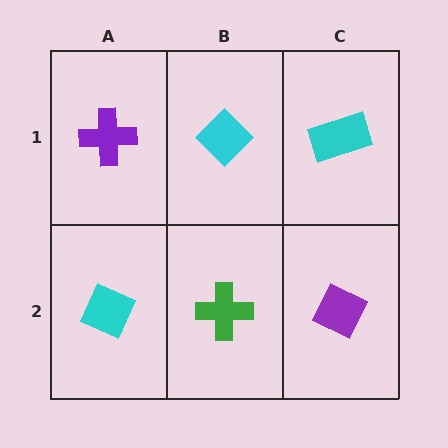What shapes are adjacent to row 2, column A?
A purple cross (row 1, column A), a green cross (row 2, column B).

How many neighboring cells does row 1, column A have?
2.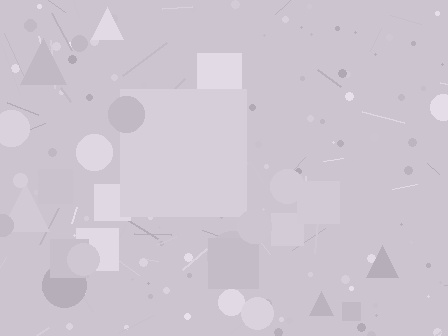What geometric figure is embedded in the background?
A square is embedded in the background.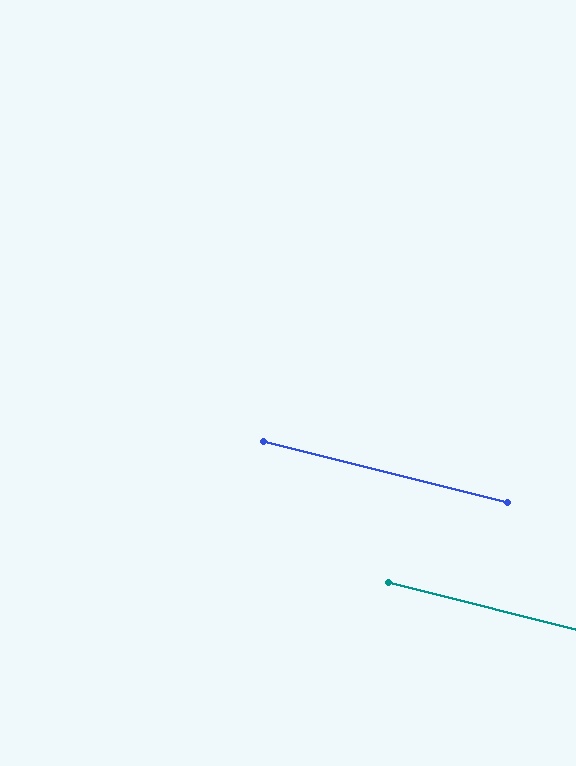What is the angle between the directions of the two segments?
Approximately 0 degrees.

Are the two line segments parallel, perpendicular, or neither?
Parallel — their directions differ by only 0.1°.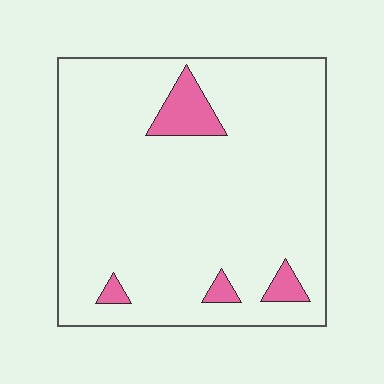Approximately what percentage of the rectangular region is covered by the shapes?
Approximately 10%.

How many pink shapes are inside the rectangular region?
4.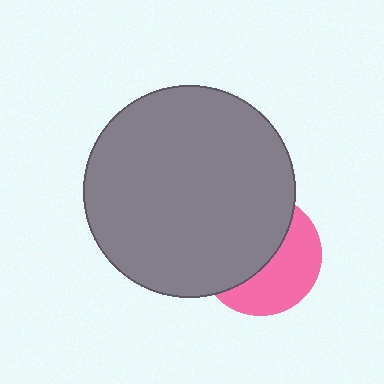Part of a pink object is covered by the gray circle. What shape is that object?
It is a circle.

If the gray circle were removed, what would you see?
You would see the complete pink circle.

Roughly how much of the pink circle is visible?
A small part of it is visible (roughly 45%).